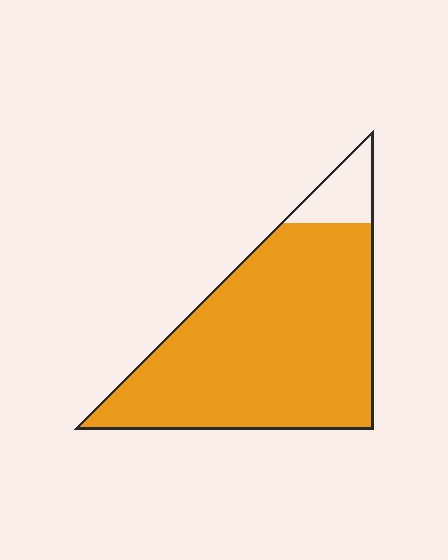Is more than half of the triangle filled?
Yes.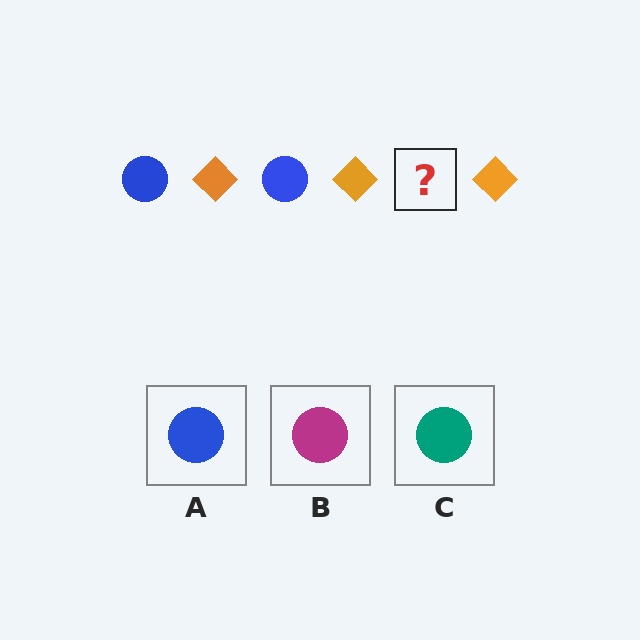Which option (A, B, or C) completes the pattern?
A.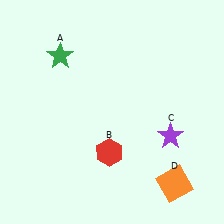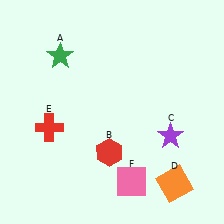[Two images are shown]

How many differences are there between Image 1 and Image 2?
There are 2 differences between the two images.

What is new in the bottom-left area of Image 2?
A red cross (E) was added in the bottom-left area of Image 2.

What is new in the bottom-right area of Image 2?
A pink square (F) was added in the bottom-right area of Image 2.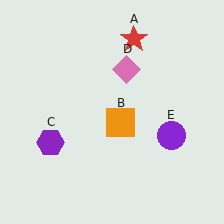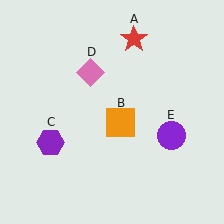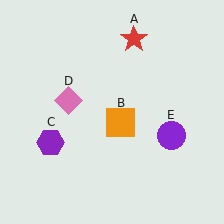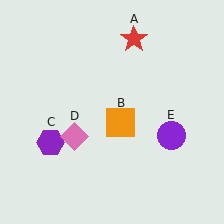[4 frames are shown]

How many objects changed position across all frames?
1 object changed position: pink diamond (object D).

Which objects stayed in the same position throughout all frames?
Red star (object A) and orange square (object B) and purple hexagon (object C) and purple circle (object E) remained stationary.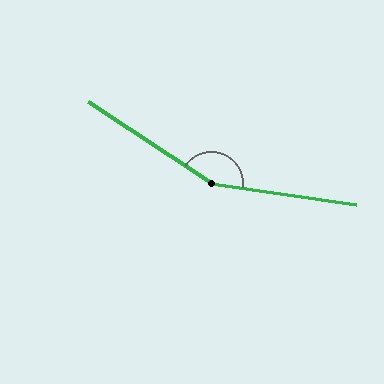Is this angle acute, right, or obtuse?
It is obtuse.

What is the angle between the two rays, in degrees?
Approximately 155 degrees.